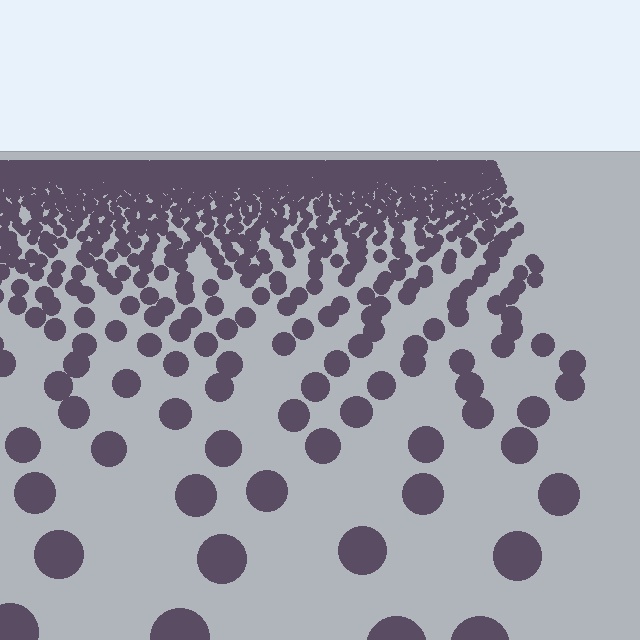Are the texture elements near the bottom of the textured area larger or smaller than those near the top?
Larger. Near the bottom, elements are closer to the viewer and appear at a bigger on-screen size.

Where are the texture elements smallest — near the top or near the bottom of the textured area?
Near the top.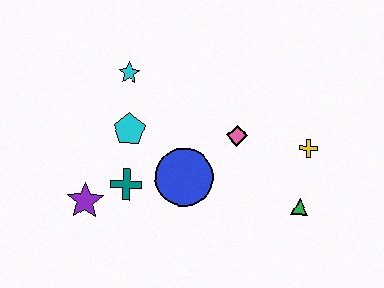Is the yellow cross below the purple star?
No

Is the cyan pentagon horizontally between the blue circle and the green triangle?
No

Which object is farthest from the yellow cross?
The purple star is farthest from the yellow cross.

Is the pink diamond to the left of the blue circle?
No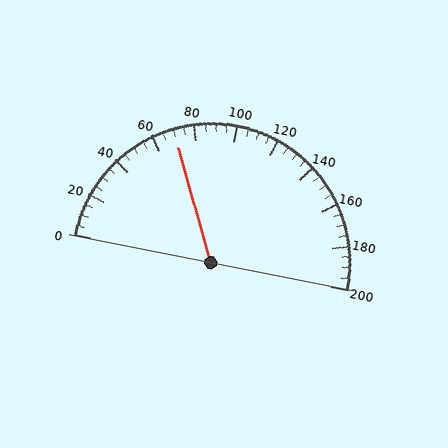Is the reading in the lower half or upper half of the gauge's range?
The reading is in the lower half of the range (0 to 200).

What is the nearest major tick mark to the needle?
The nearest major tick mark is 80.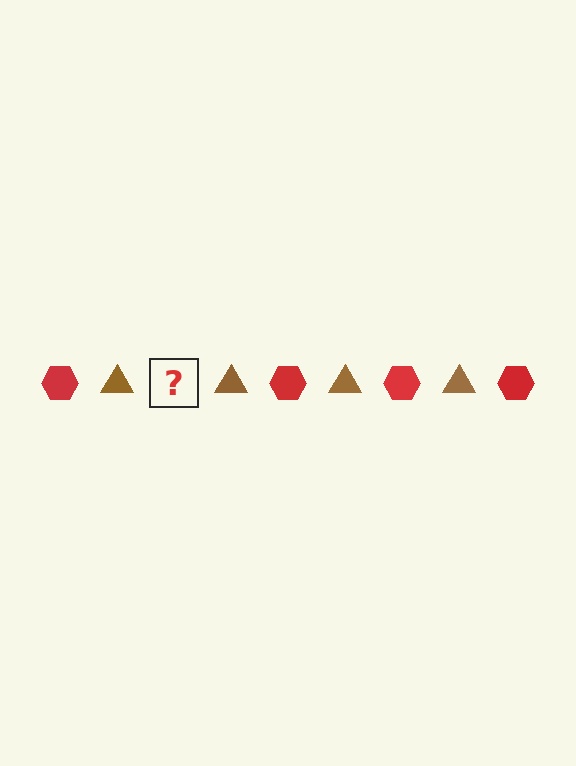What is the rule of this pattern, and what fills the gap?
The rule is that the pattern alternates between red hexagon and brown triangle. The gap should be filled with a red hexagon.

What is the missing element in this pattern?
The missing element is a red hexagon.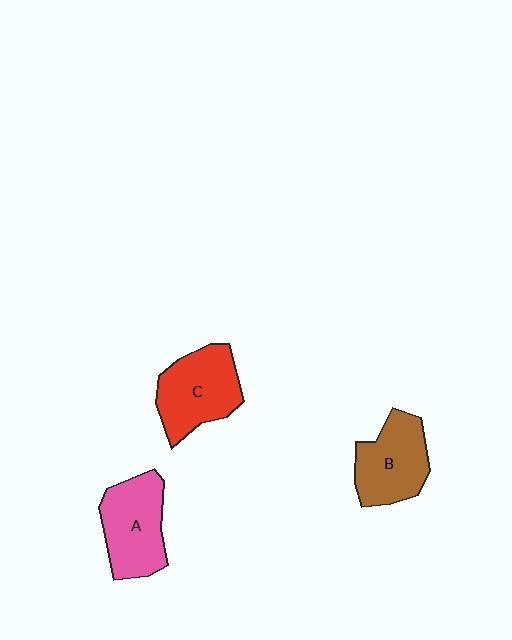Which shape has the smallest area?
Shape B (brown).